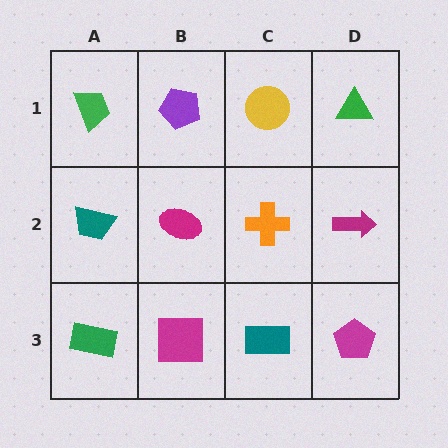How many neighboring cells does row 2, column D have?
3.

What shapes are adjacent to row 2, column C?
A yellow circle (row 1, column C), a teal rectangle (row 3, column C), a magenta ellipse (row 2, column B), a magenta arrow (row 2, column D).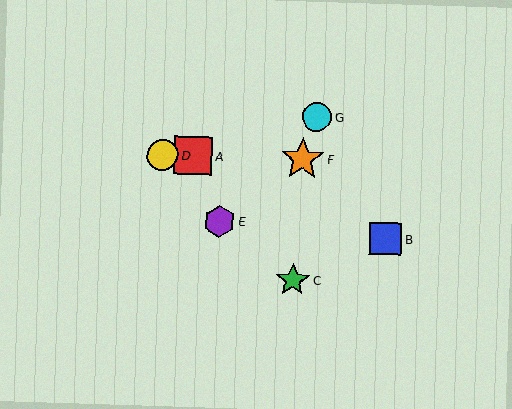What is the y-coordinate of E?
Object E is at y≈221.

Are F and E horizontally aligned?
No, F is at y≈159 and E is at y≈221.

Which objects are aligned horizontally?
Objects A, D, F are aligned horizontally.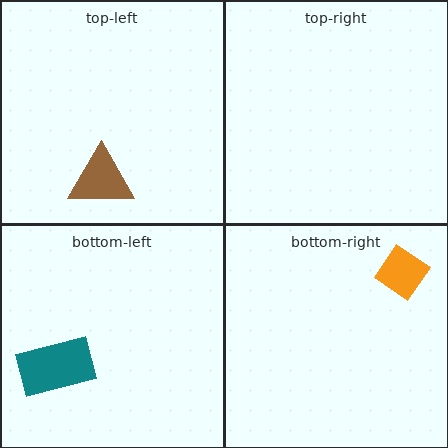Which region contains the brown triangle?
The top-left region.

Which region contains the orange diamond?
The bottom-right region.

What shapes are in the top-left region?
The brown triangle.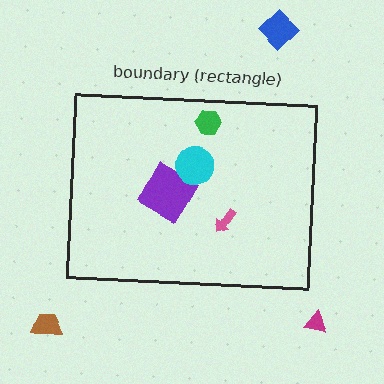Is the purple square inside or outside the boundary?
Inside.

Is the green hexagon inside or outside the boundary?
Inside.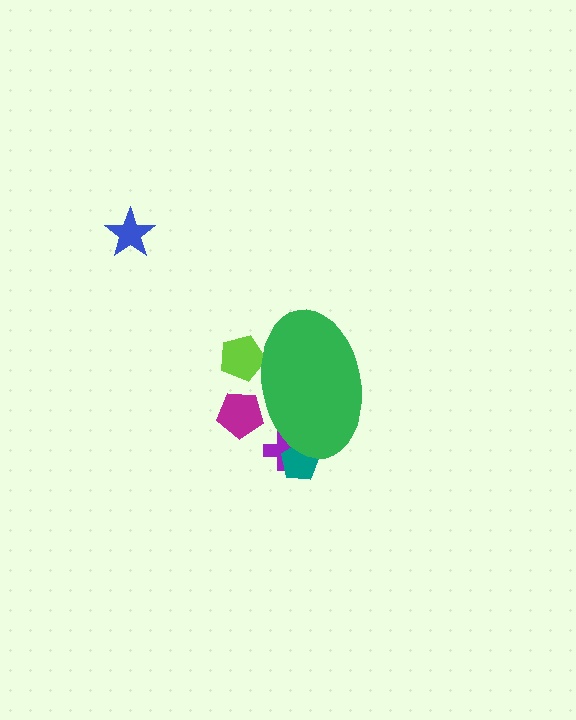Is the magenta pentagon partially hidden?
Yes, the magenta pentagon is partially hidden behind the green ellipse.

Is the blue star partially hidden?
No, the blue star is fully visible.